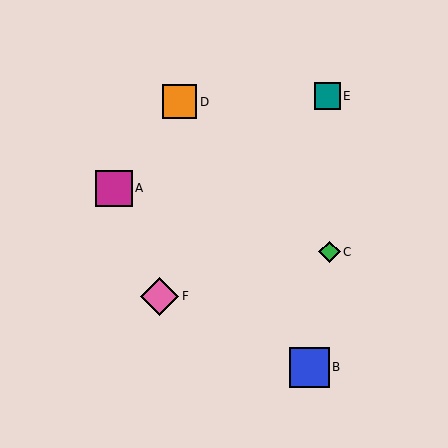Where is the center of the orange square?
The center of the orange square is at (180, 102).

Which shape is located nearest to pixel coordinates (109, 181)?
The magenta square (labeled A) at (114, 188) is nearest to that location.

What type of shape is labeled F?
Shape F is a pink diamond.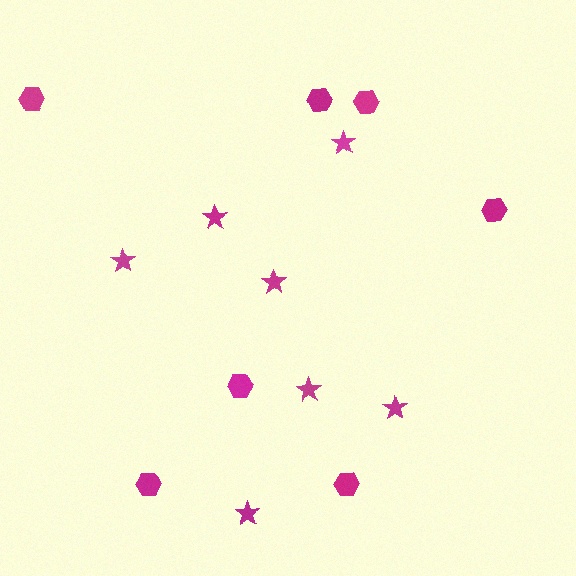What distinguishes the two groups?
There are 2 groups: one group of stars (7) and one group of hexagons (7).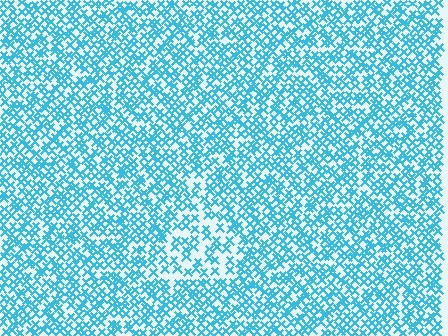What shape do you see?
I see a triangle.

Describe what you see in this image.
The image contains small cyan elements arranged at two different densities. A triangle-shaped region is visible where the elements are less densely packed than the surrounding area.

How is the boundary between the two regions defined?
The boundary is defined by a change in element density (approximately 1.7x ratio). All elements are the same color, size, and shape.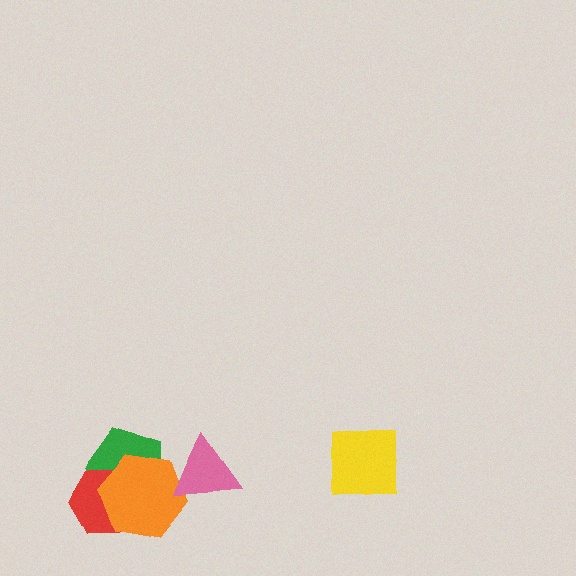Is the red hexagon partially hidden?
Yes, it is partially covered by another shape.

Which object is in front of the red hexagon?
The orange hexagon is in front of the red hexagon.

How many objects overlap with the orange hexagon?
3 objects overlap with the orange hexagon.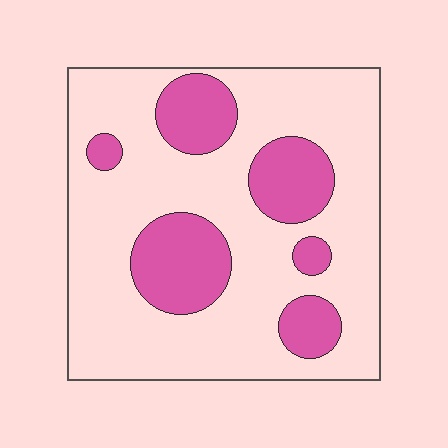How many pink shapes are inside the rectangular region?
6.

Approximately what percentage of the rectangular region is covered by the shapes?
Approximately 25%.